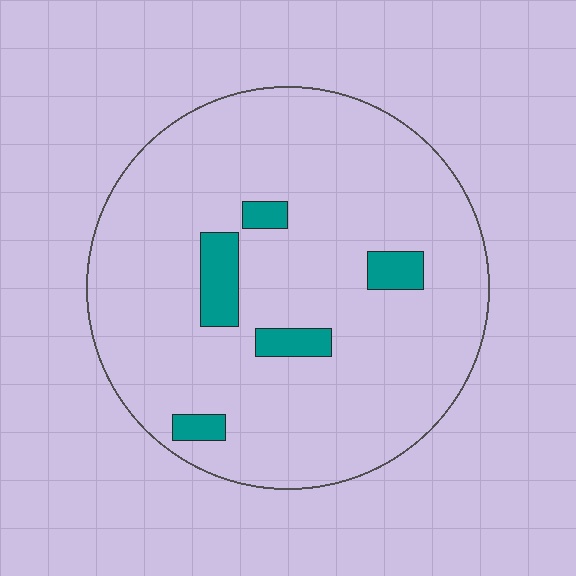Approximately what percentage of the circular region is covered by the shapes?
Approximately 10%.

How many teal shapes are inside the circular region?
5.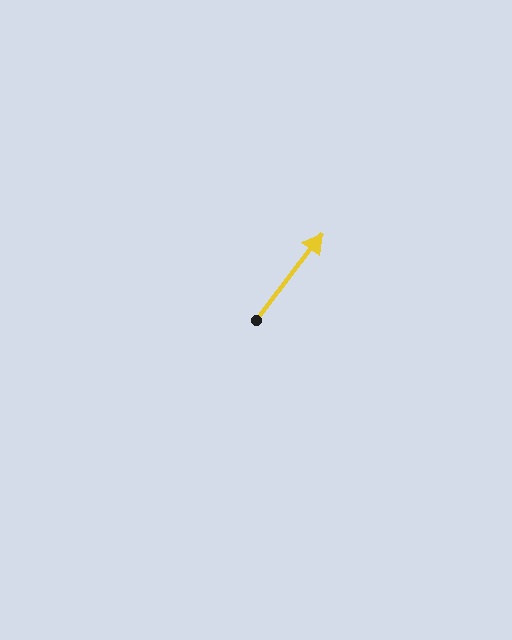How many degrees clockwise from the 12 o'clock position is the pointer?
Approximately 37 degrees.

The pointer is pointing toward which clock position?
Roughly 1 o'clock.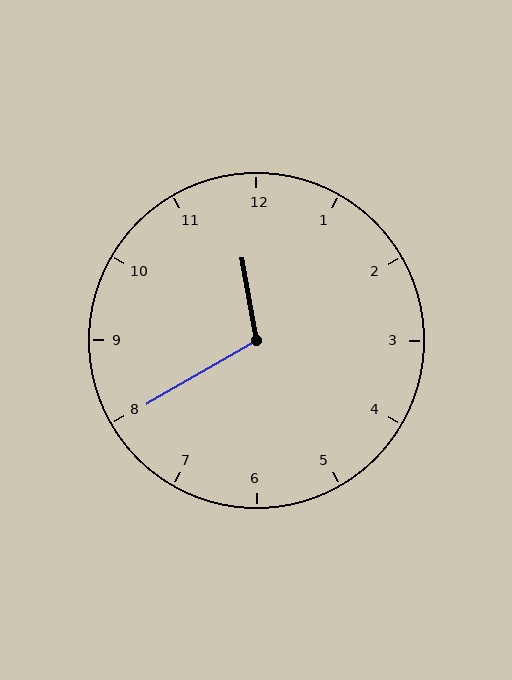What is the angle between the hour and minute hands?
Approximately 110 degrees.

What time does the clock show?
11:40.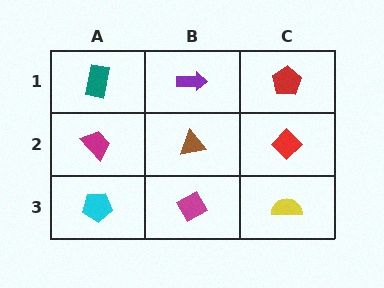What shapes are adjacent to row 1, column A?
A magenta trapezoid (row 2, column A), a purple arrow (row 1, column B).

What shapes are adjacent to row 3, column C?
A red diamond (row 2, column C), a magenta diamond (row 3, column B).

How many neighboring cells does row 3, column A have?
2.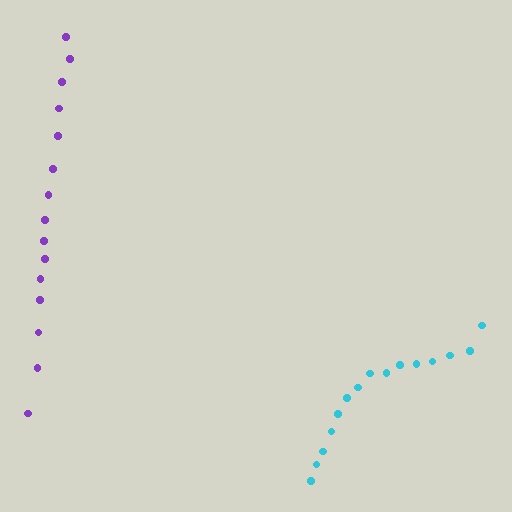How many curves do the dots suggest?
There are 2 distinct paths.